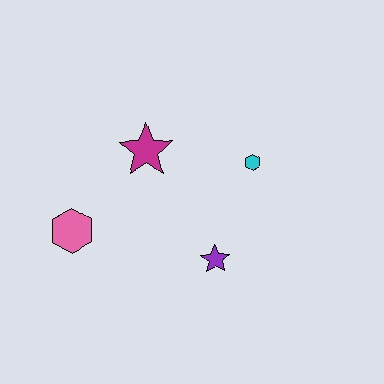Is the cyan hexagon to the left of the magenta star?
No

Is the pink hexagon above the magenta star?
No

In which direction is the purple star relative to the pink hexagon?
The purple star is to the right of the pink hexagon.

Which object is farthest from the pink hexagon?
The cyan hexagon is farthest from the pink hexagon.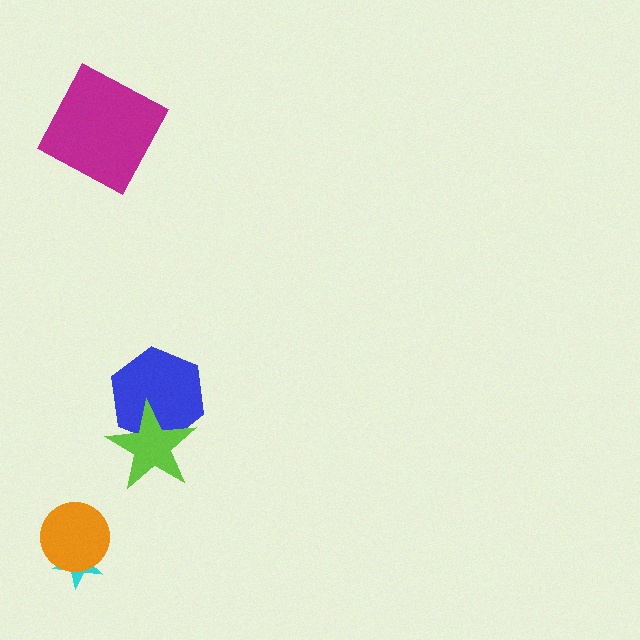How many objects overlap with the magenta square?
0 objects overlap with the magenta square.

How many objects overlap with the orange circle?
1 object overlaps with the orange circle.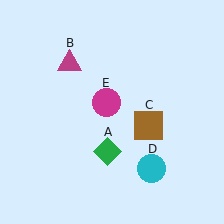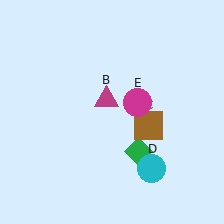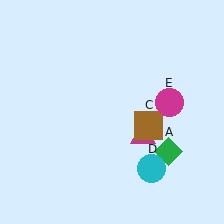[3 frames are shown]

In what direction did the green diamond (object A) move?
The green diamond (object A) moved right.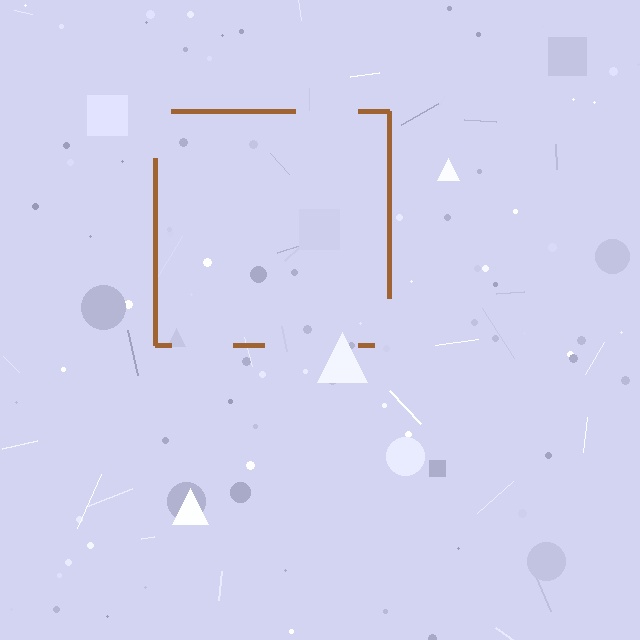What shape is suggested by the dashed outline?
The dashed outline suggests a square.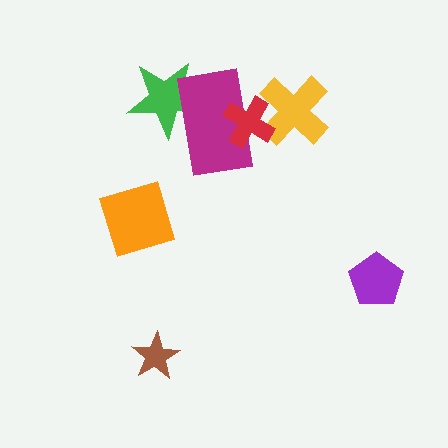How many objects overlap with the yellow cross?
1 object overlaps with the yellow cross.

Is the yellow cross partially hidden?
Yes, it is partially covered by another shape.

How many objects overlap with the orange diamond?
0 objects overlap with the orange diamond.